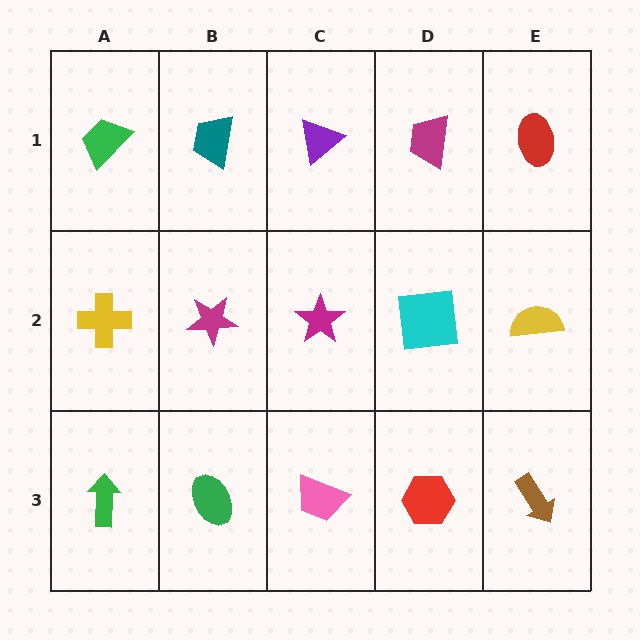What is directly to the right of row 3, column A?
A green ellipse.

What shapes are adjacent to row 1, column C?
A magenta star (row 2, column C), a teal trapezoid (row 1, column B), a magenta trapezoid (row 1, column D).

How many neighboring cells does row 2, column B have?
4.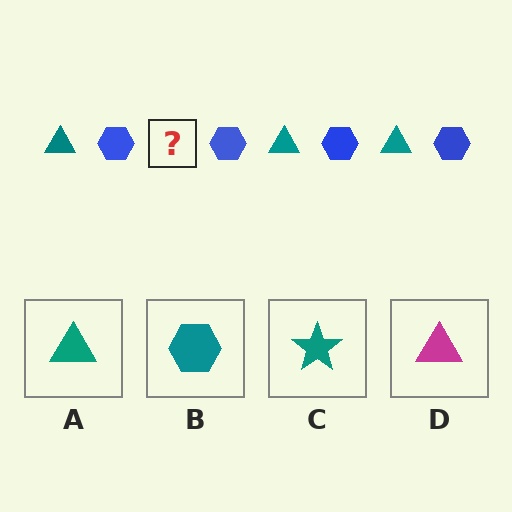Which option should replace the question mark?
Option A.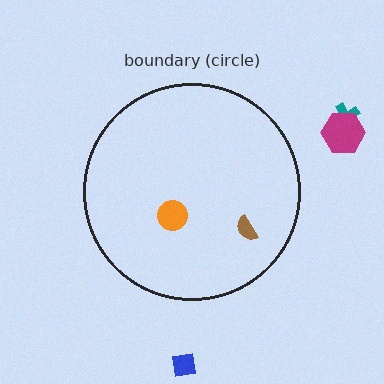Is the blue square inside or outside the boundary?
Outside.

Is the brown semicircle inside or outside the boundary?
Inside.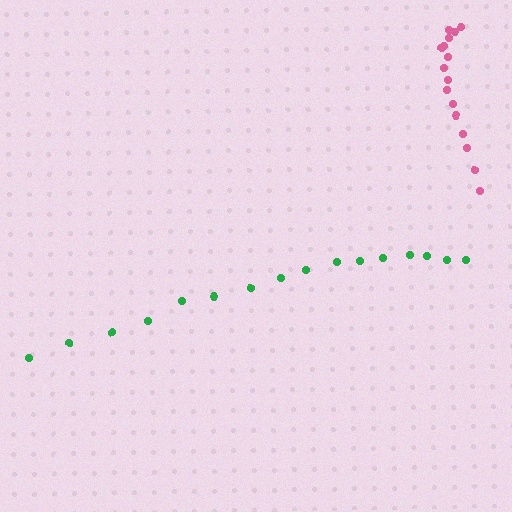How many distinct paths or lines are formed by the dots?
There are 2 distinct paths.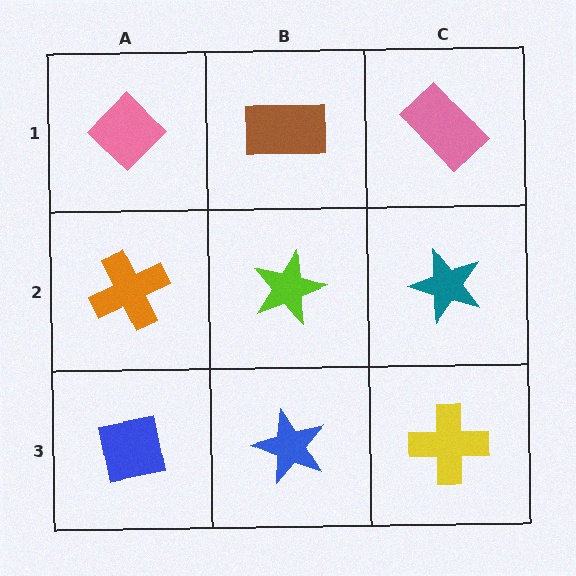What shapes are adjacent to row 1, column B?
A lime star (row 2, column B), a pink diamond (row 1, column A), a pink rectangle (row 1, column C).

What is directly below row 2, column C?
A yellow cross.